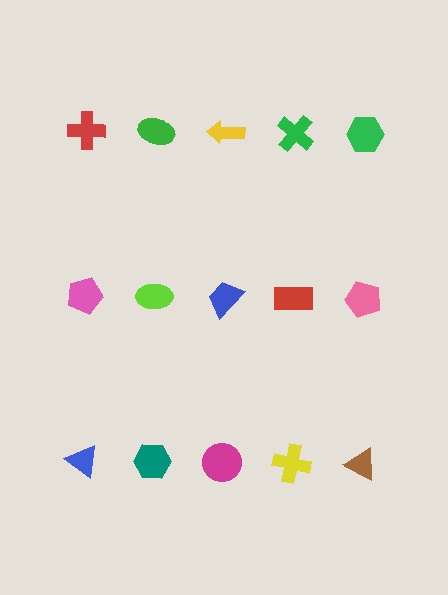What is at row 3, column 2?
A teal hexagon.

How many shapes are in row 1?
5 shapes.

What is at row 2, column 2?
A lime ellipse.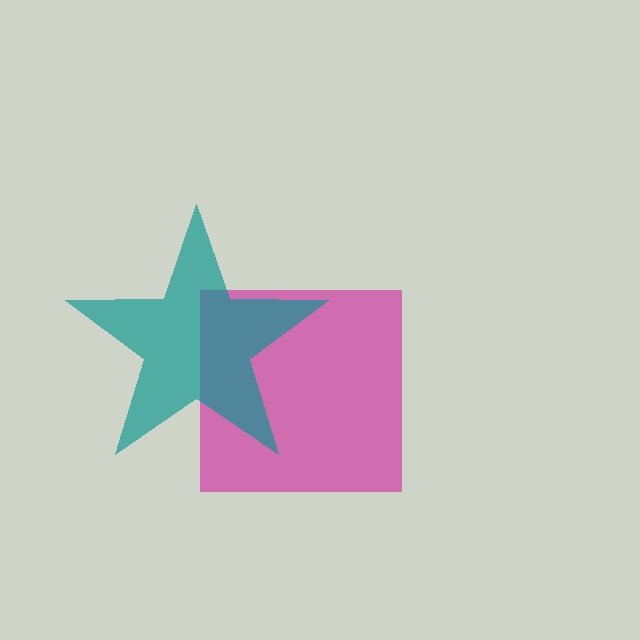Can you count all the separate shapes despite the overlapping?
Yes, there are 2 separate shapes.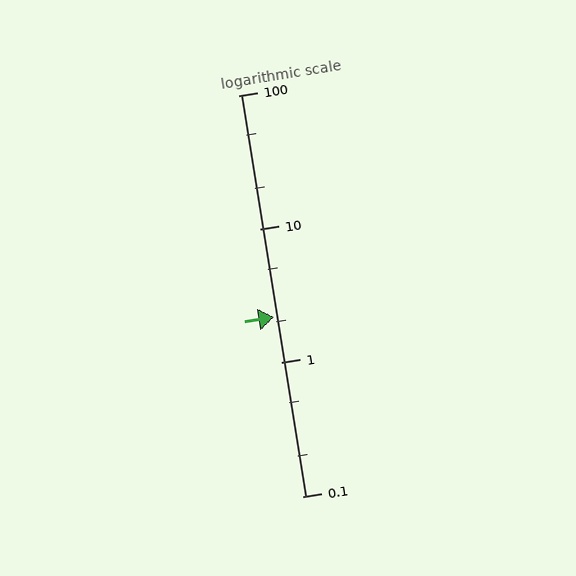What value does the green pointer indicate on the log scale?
The pointer indicates approximately 2.2.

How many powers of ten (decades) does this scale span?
The scale spans 3 decades, from 0.1 to 100.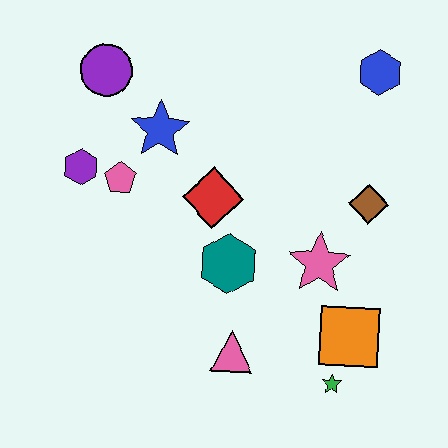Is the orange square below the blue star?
Yes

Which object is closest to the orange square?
The green star is closest to the orange square.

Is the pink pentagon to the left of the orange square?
Yes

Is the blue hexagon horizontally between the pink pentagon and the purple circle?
No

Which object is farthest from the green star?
The purple circle is farthest from the green star.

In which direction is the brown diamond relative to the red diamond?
The brown diamond is to the right of the red diamond.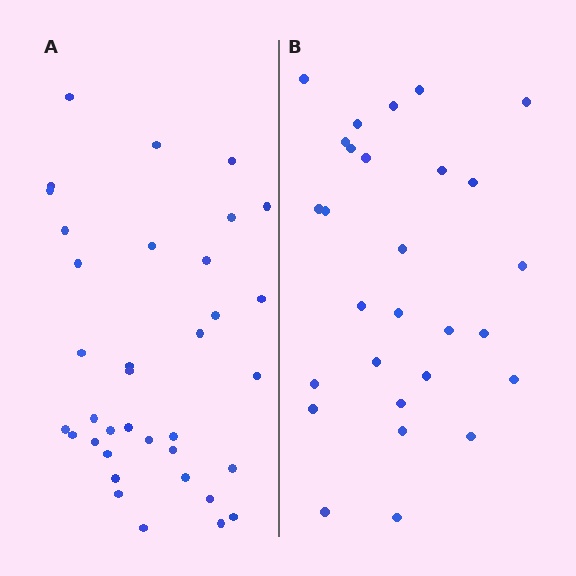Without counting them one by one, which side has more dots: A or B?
Region A (the left region) has more dots.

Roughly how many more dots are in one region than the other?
Region A has roughly 8 or so more dots than region B.